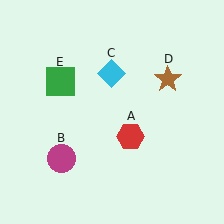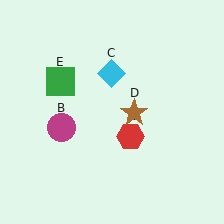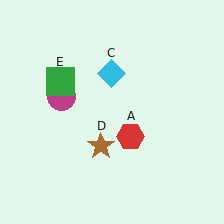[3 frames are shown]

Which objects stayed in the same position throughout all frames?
Red hexagon (object A) and cyan diamond (object C) and green square (object E) remained stationary.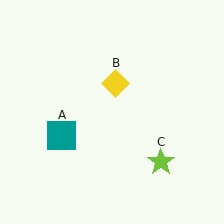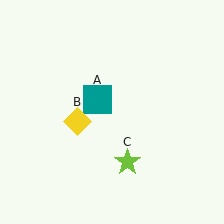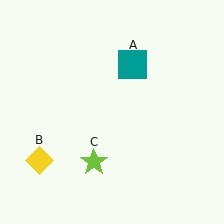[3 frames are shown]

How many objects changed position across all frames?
3 objects changed position: teal square (object A), yellow diamond (object B), lime star (object C).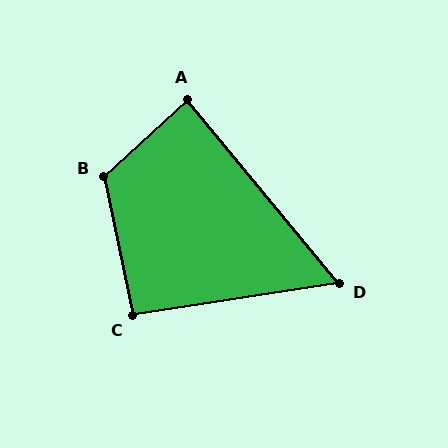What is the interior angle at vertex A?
Approximately 87 degrees (approximately right).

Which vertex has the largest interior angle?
B, at approximately 121 degrees.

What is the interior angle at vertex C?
Approximately 93 degrees (approximately right).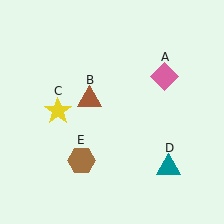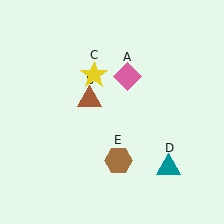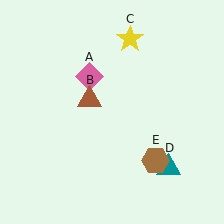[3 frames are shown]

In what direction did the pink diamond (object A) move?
The pink diamond (object A) moved left.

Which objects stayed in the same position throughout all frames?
Brown triangle (object B) and teal triangle (object D) remained stationary.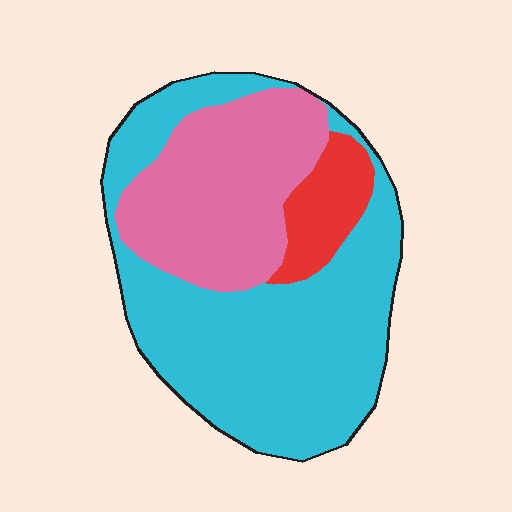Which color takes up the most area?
Cyan, at roughly 60%.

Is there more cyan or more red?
Cyan.